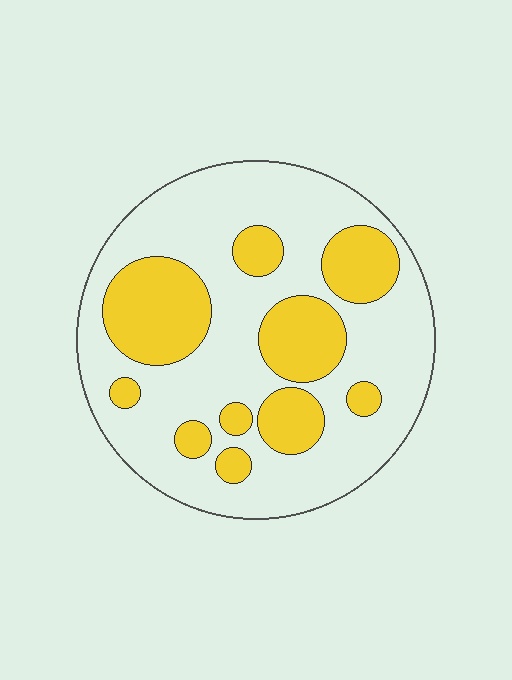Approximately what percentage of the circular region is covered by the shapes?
Approximately 30%.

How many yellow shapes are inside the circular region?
10.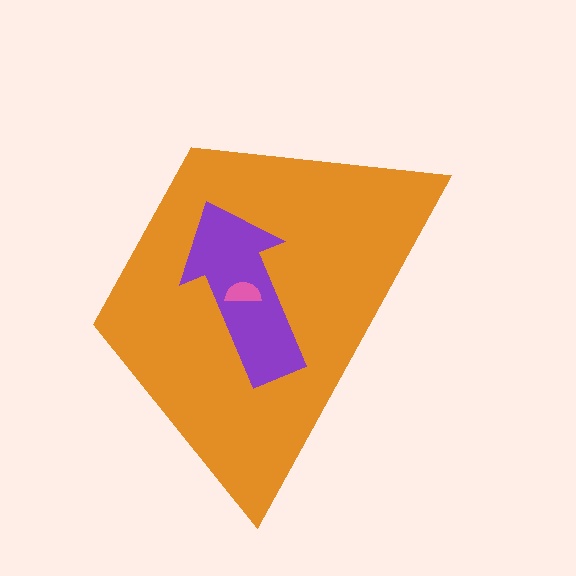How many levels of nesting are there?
3.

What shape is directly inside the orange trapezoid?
The purple arrow.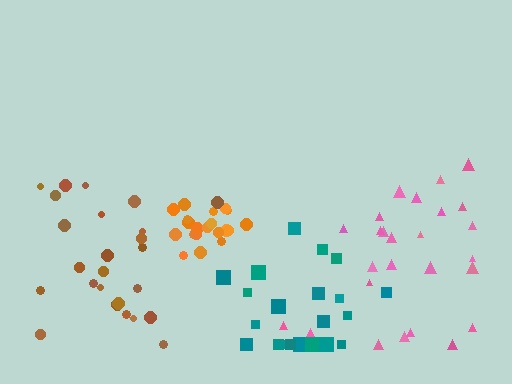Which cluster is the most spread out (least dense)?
Teal.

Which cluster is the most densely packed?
Orange.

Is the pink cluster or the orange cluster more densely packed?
Orange.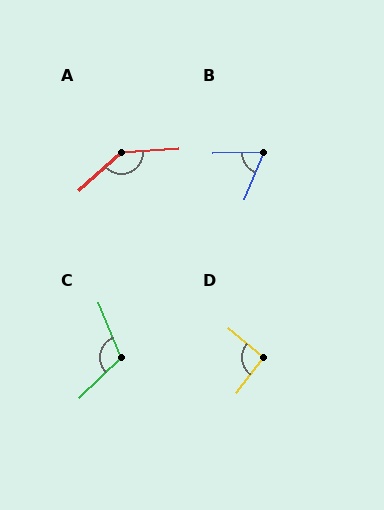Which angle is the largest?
A, at approximately 142 degrees.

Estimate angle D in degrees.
Approximately 93 degrees.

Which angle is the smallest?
B, at approximately 65 degrees.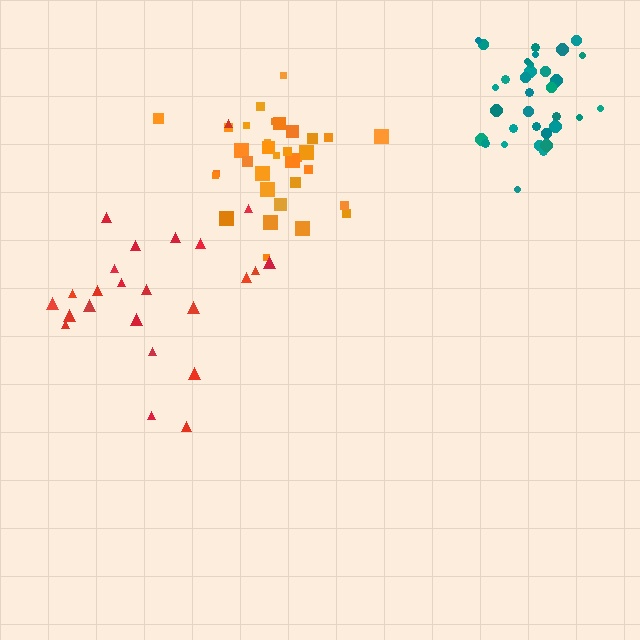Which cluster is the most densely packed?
Teal.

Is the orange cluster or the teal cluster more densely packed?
Teal.